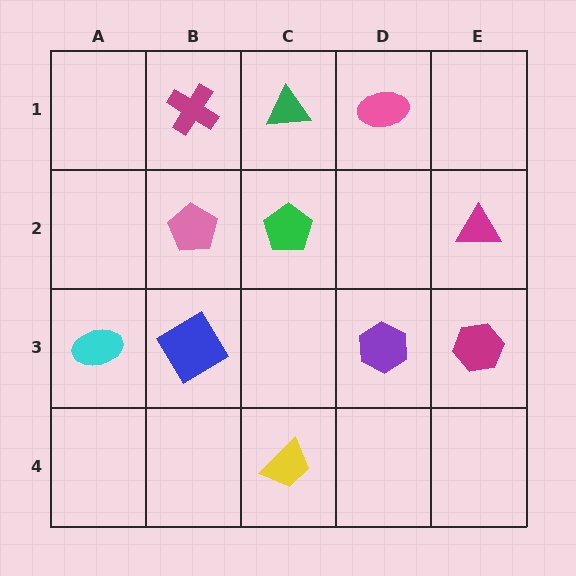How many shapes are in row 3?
4 shapes.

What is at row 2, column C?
A green pentagon.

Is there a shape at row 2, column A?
No, that cell is empty.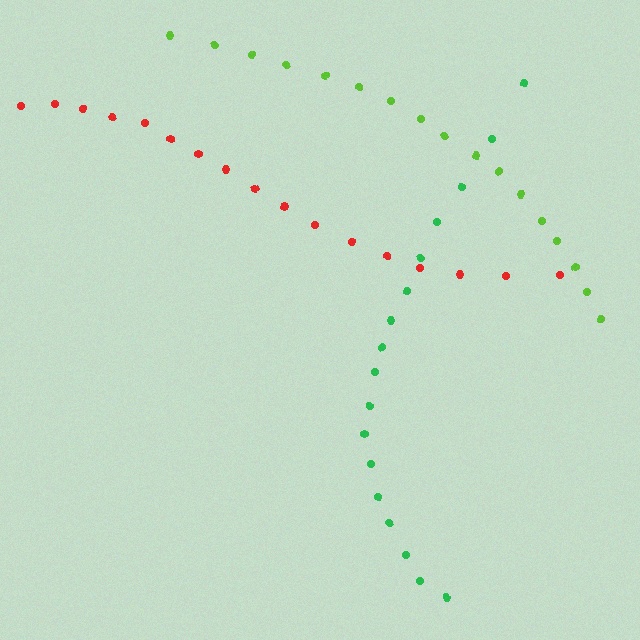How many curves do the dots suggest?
There are 3 distinct paths.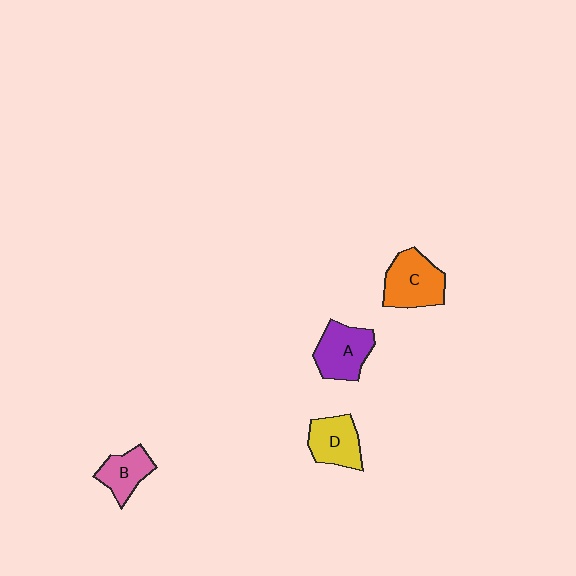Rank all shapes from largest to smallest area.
From largest to smallest: C (orange), A (purple), D (yellow), B (pink).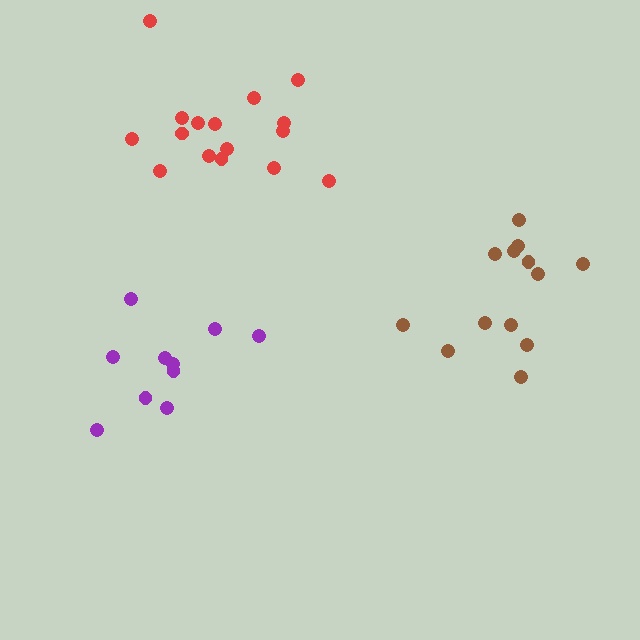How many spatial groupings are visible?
There are 3 spatial groupings.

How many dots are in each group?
Group 1: 10 dots, Group 2: 13 dots, Group 3: 16 dots (39 total).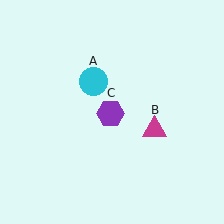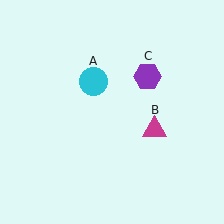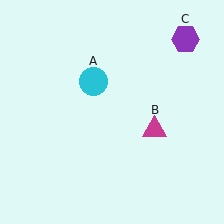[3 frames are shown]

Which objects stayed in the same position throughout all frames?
Cyan circle (object A) and magenta triangle (object B) remained stationary.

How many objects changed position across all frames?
1 object changed position: purple hexagon (object C).